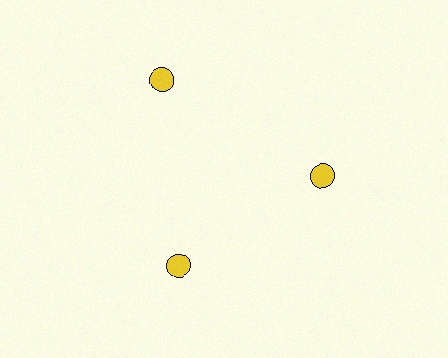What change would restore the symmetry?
The symmetry would be restored by moving it inward, back onto the ring so that all 3 circles sit at equal angles and equal distance from the center.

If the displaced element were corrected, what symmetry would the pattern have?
It would have 3-fold rotational symmetry — the pattern would map onto itself every 120 degrees.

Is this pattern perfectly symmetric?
No. The 3 yellow circles are arranged in a ring, but one element near the 11 o'clock position is pushed outward from the center, breaking the 3-fold rotational symmetry.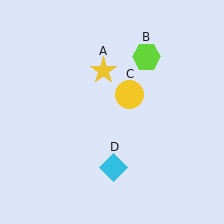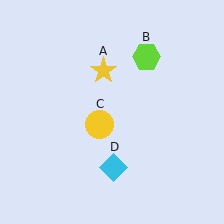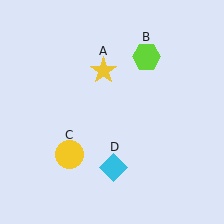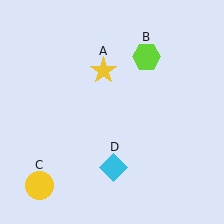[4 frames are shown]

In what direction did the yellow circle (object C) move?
The yellow circle (object C) moved down and to the left.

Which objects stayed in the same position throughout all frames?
Yellow star (object A) and lime hexagon (object B) and cyan diamond (object D) remained stationary.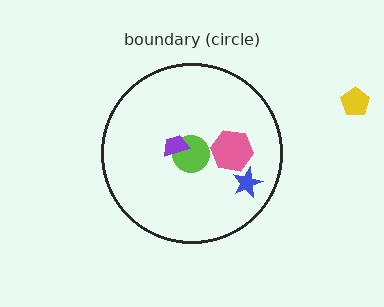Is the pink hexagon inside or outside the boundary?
Inside.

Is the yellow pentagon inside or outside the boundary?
Outside.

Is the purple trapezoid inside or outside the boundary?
Inside.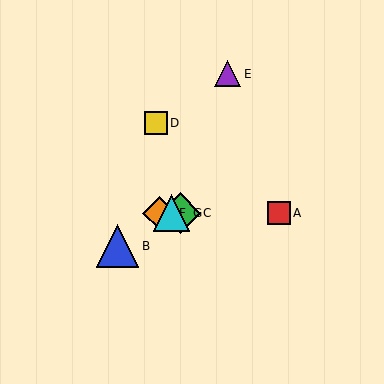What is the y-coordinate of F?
Object F is at y≈213.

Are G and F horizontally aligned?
Yes, both are at y≈213.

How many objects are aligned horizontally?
4 objects (A, C, F, G) are aligned horizontally.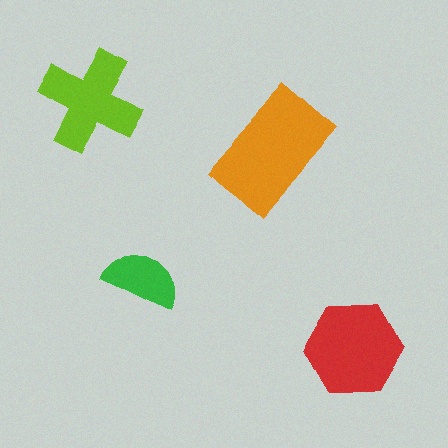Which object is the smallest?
The green semicircle.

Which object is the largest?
The orange rectangle.